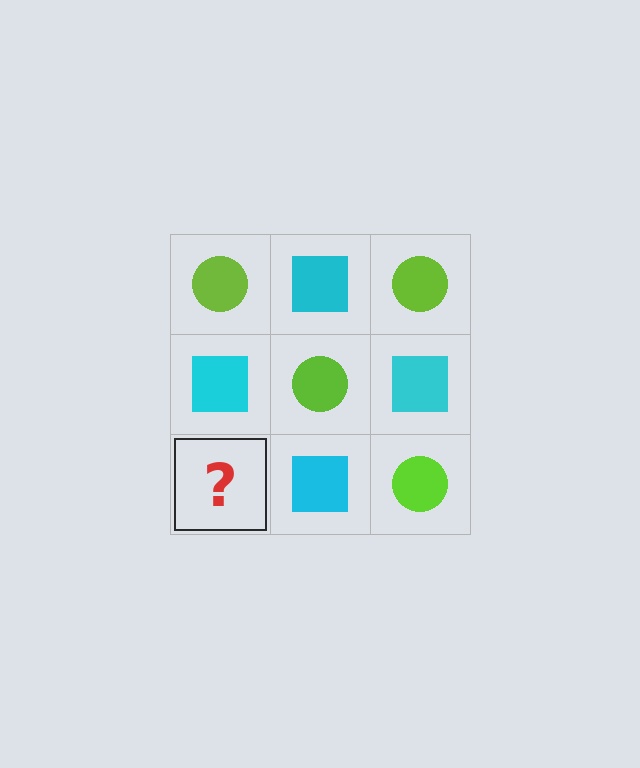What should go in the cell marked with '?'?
The missing cell should contain a lime circle.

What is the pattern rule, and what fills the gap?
The rule is that it alternates lime circle and cyan square in a checkerboard pattern. The gap should be filled with a lime circle.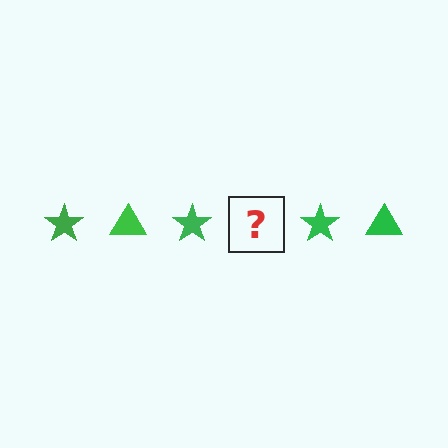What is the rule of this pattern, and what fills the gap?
The rule is that the pattern cycles through star, triangle shapes in green. The gap should be filled with a green triangle.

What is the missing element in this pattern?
The missing element is a green triangle.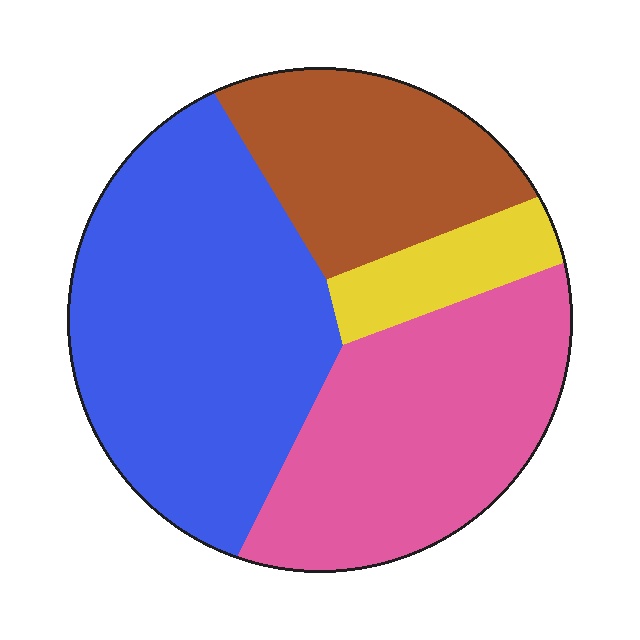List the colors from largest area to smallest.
From largest to smallest: blue, pink, brown, yellow.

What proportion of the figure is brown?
Brown covers roughly 20% of the figure.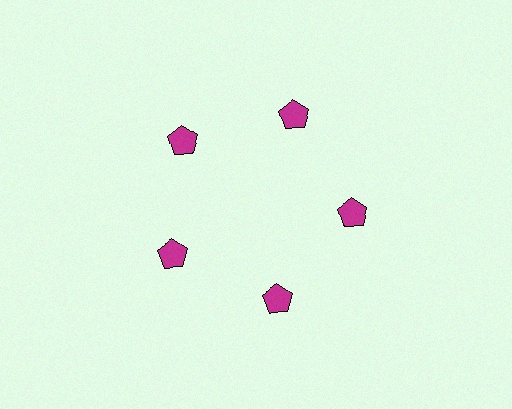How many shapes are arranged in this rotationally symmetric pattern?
There are 5 shapes, arranged in 5 groups of 1.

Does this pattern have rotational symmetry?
Yes, this pattern has 5-fold rotational symmetry. It looks the same after rotating 72 degrees around the center.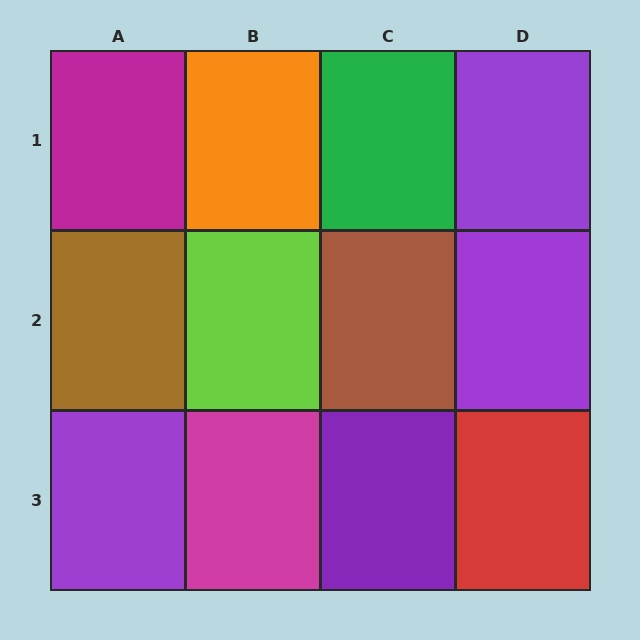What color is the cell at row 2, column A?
Brown.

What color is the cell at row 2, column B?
Lime.